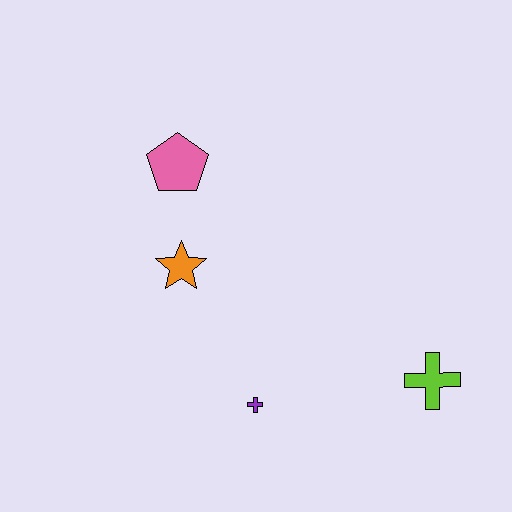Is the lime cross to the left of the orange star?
No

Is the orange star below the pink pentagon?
Yes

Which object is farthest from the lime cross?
The pink pentagon is farthest from the lime cross.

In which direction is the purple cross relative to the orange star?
The purple cross is below the orange star.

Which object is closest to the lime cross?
The purple cross is closest to the lime cross.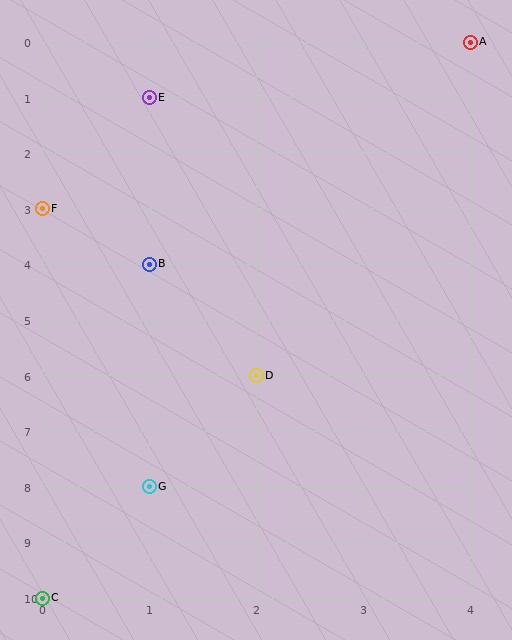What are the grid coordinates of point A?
Point A is at grid coordinates (4, 0).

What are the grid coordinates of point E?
Point E is at grid coordinates (1, 1).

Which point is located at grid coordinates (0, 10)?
Point C is at (0, 10).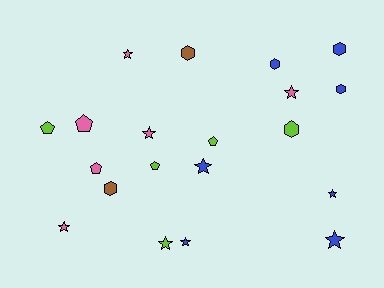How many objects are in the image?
There are 20 objects.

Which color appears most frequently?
Blue, with 7 objects.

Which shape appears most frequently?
Star, with 9 objects.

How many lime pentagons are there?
There are 3 lime pentagons.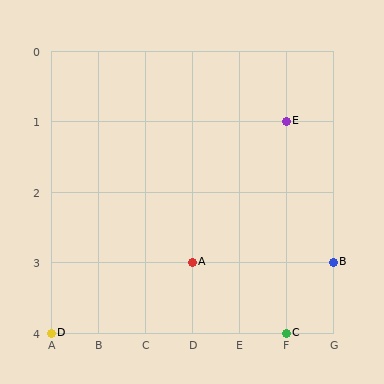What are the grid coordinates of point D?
Point D is at grid coordinates (A, 4).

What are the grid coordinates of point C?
Point C is at grid coordinates (F, 4).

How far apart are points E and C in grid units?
Points E and C are 3 rows apart.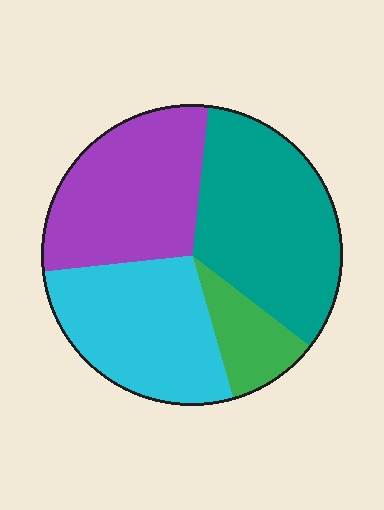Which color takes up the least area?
Green, at roughly 10%.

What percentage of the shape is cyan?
Cyan covers around 30% of the shape.